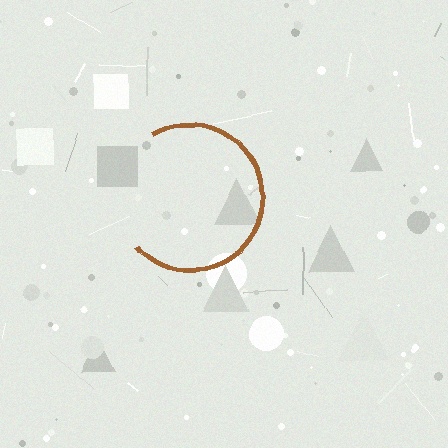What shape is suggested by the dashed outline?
The dashed outline suggests a circle.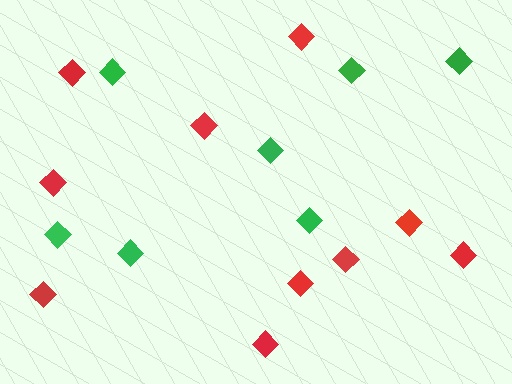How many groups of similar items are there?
There are 2 groups: one group of red diamonds (10) and one group of green diamonds (7).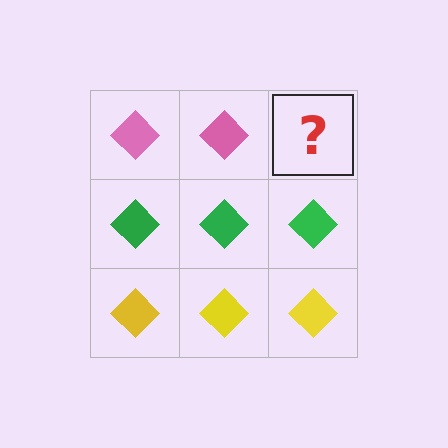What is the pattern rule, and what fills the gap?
The rule is that each row has a consistent color. The gap should be filled with a pink diamond.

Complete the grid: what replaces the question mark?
The question mark should be replaced with a pink diamond.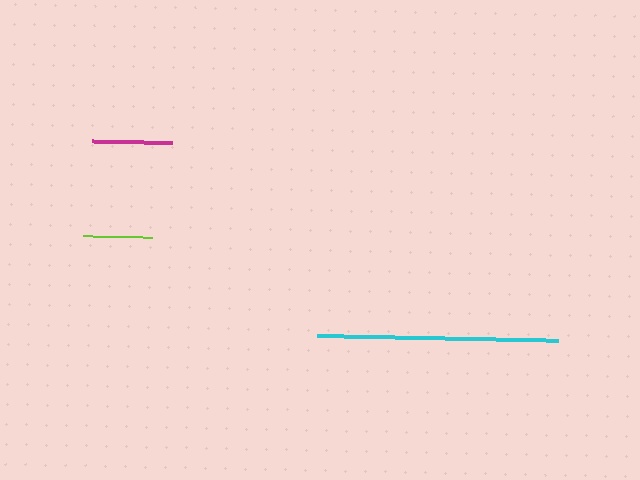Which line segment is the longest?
The cyan line is the longest at approximately 241 pixels.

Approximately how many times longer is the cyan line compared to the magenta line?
The cyan line is approximately 3.0 times the length of the magenta line.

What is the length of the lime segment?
The lime segment is approximately 69 pixels long.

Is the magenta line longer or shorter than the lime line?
The magenta line is longer than the lime line.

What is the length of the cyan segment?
The cyan segment is approximately 241 pixels long.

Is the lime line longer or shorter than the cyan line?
The cyan line is longer than the lime line.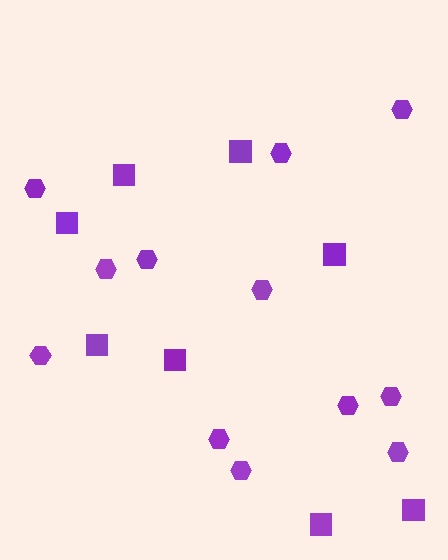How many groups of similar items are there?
There are 2 groups: one group of squares (8) and one group of hexagons (12).